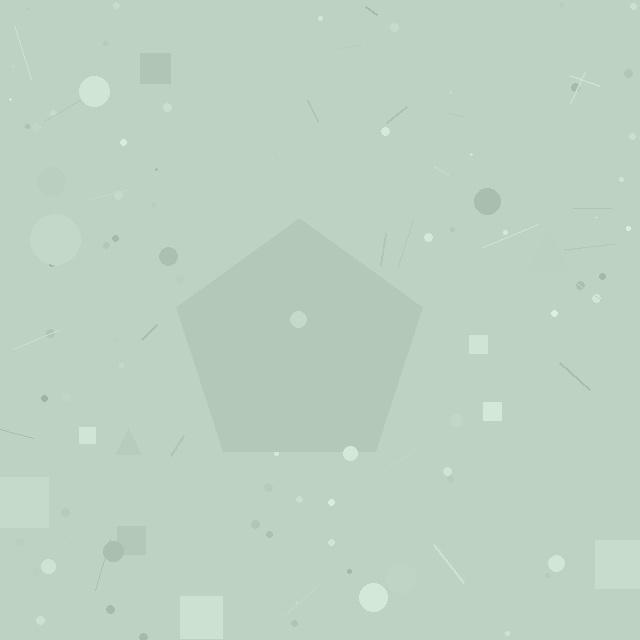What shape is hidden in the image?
A pentagon is hidden in the image.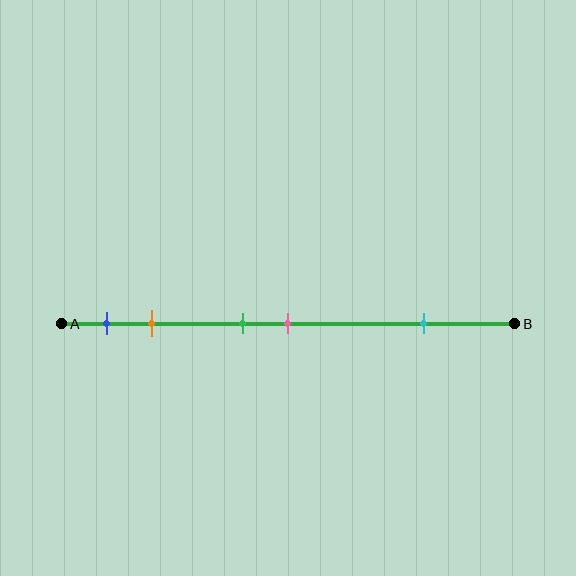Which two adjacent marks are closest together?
The green and pink marks are the closest adjacent pair.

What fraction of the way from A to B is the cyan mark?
The cyan mark is approximately 80% (0.8) of the way from A to B.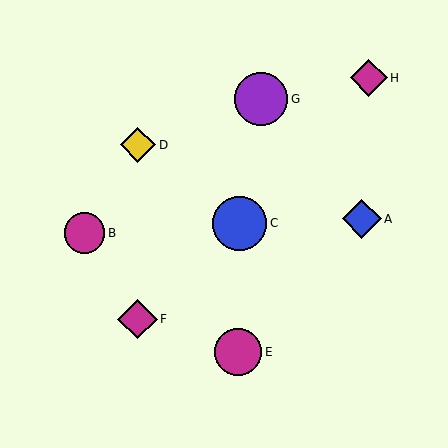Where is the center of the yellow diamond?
The center of the yellow diamond is at (138, 145).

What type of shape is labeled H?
Shape H is a magenta diamond.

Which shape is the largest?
The blue circle (labeled C) is the largest.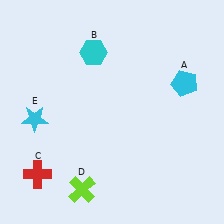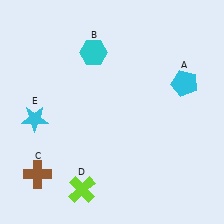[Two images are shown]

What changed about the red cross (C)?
In Image 1, C is red. In Image 2, it changed to brown.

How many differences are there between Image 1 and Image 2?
There is 1 difference between the two images.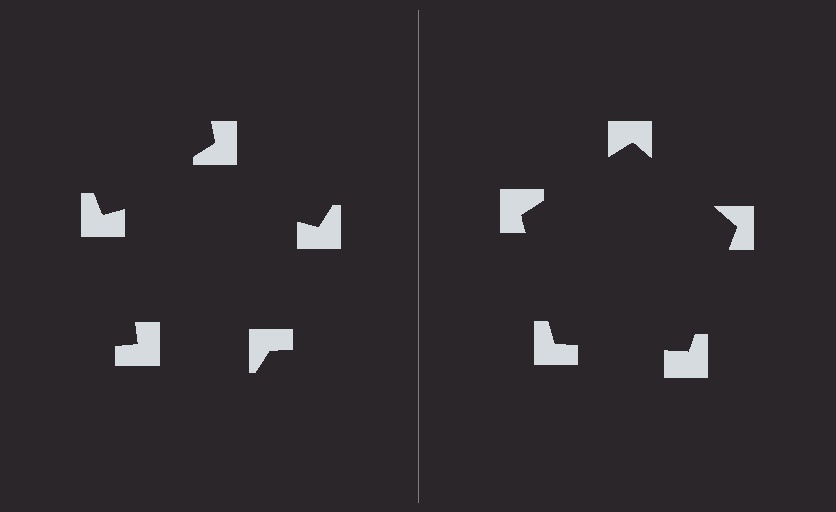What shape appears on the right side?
An illusory pentagon.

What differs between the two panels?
The notched squares are positioned identically on both sides; only the wedge orientations differ. On the right they align to a pentagon; on the left they are misaligned.